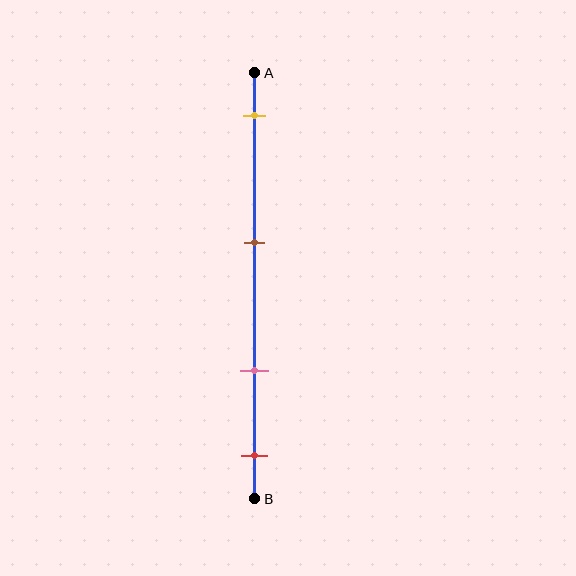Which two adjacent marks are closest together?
The pink and red marks are the closest adjacent pair.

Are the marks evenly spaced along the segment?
No, the marks are not evenly spaced.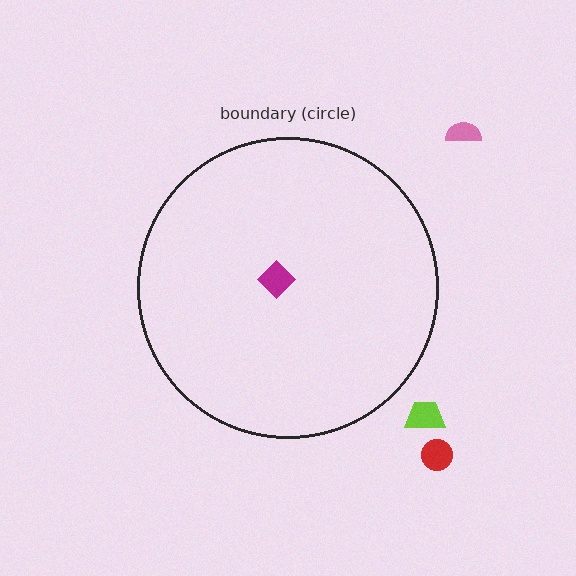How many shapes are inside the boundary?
1 inside, 3 outside.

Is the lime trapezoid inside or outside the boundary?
Outside.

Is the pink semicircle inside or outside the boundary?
Outside.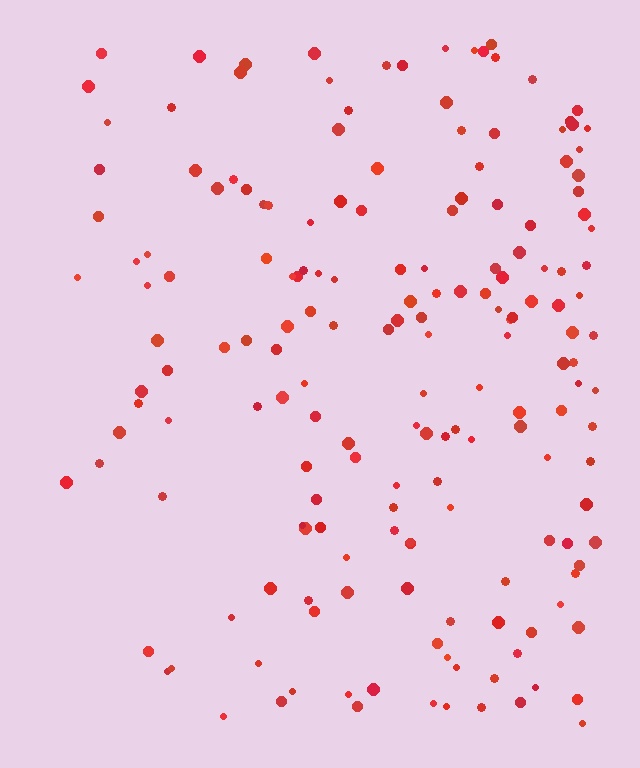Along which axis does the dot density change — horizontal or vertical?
Horizontal.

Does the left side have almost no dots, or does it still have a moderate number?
Still a moderate number, just noticeably fewer than the right.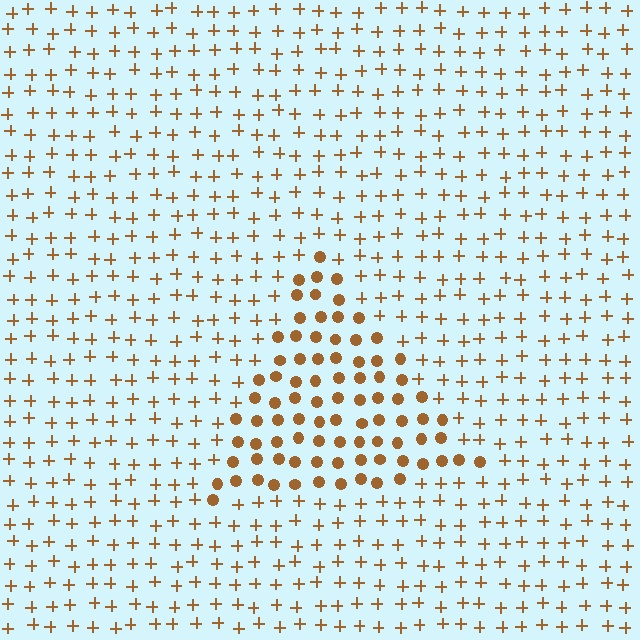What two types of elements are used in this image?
The image uses circles inside the triangle region and plus signs outside it.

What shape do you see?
I see a triangle.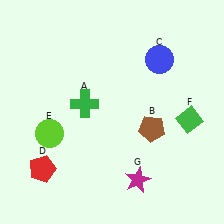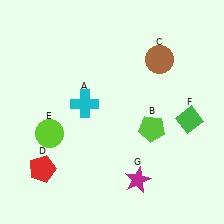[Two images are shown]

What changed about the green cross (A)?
In Image 1, A is green. In Image 2, it changed to cyan.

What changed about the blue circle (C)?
In Image 1, C is blue. In Image 2, it changed to brown.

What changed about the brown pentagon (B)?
In Image 1, B is brown. In Image 2, it changed to lime.